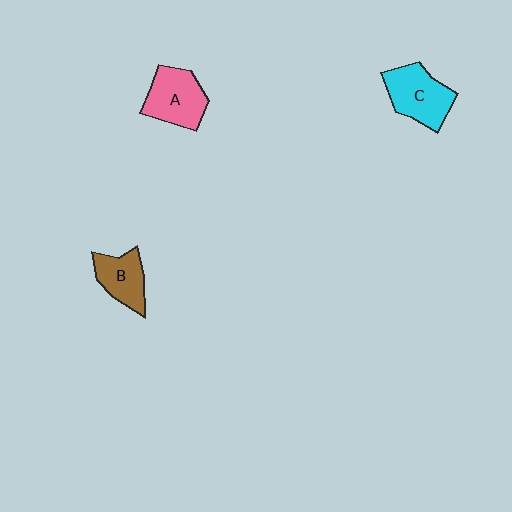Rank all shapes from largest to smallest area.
From largest to smallest: C (cyan), A (pink), B (brown).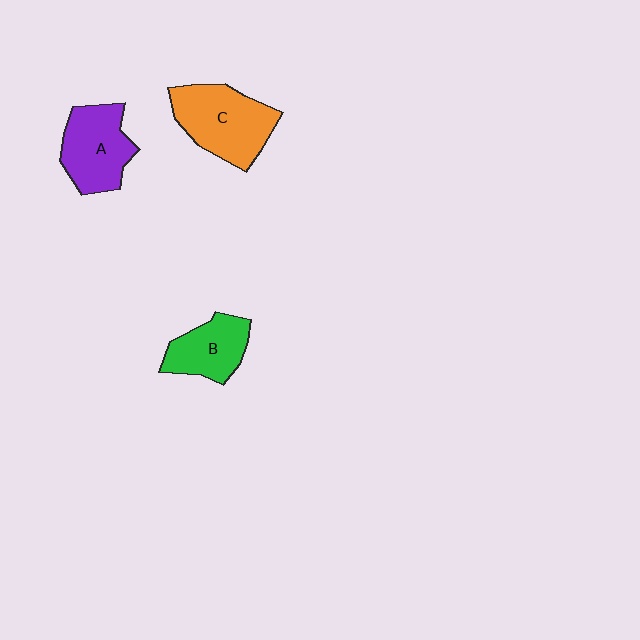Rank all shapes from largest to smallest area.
From largest to smallest: C (orange), A (purple), B (green).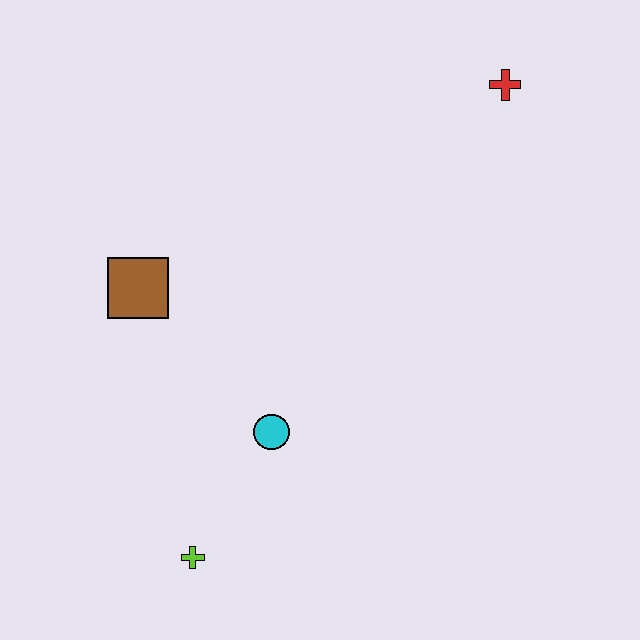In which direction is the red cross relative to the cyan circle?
The red cross is above the cyan circle.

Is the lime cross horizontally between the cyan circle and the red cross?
No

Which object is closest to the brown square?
The cyan circle is closest to the brown square.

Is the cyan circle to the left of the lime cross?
No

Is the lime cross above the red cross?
No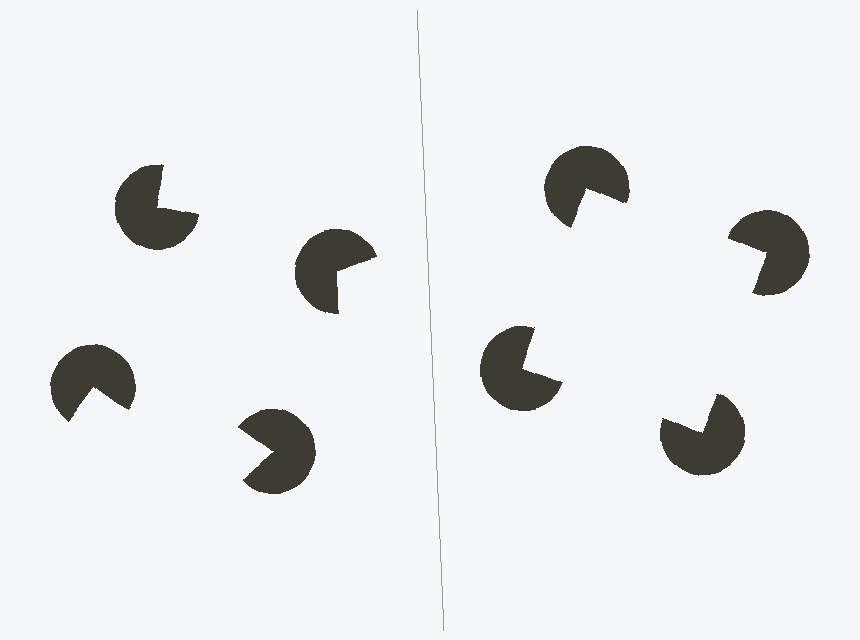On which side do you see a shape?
An illusory square appears on the right side. On the left side the wedge cuts are rotated, so no coherent shape forms.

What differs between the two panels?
The pac-man discs are positioned identically on both sides; only the wedge orientations differ. On the right they align to a square; on the left they are misaligned.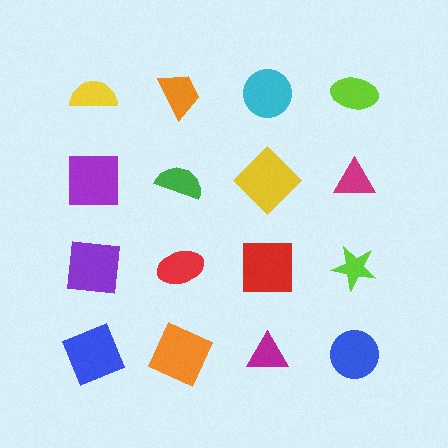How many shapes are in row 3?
4 shapes.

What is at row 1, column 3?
A cyan circle.